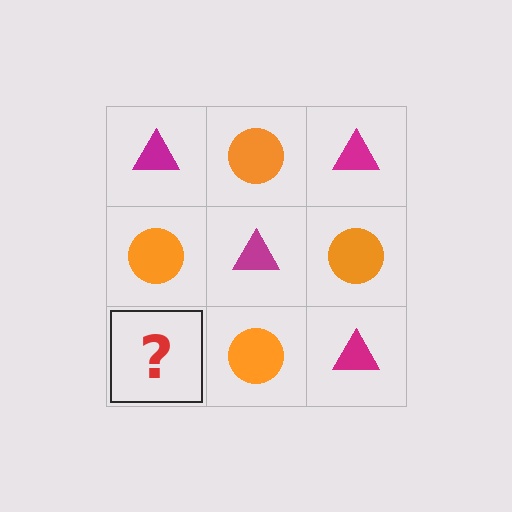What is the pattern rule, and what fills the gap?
The rule is that it alternates magenta triangle and orange circle in a checkerboard pattern. The gap should be filled with a magenta triangle.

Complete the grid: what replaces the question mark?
The question mark should be replaced with a magenta triangle.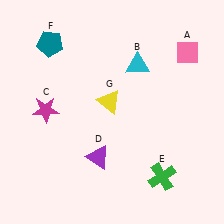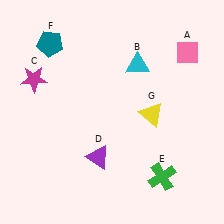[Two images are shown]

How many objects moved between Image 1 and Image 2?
2 objects moved between the two images.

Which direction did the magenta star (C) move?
The magenta star (C) moved up.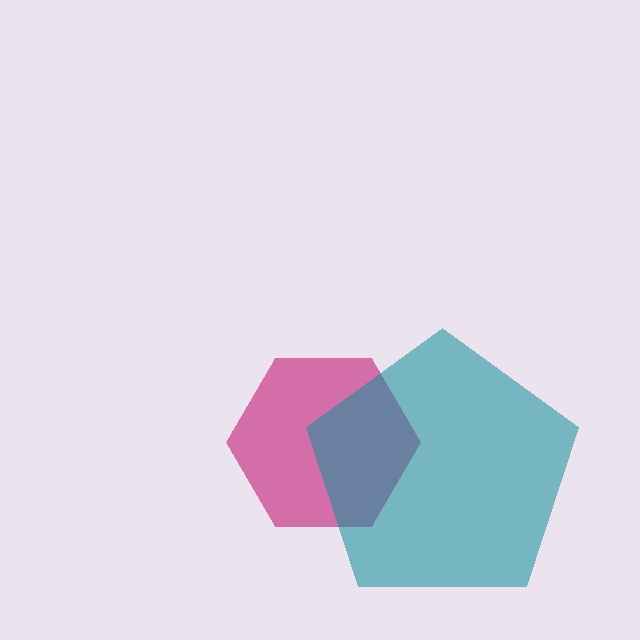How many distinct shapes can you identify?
There are 2 distinct shapes: a magenta hexagon, a teal pentagon.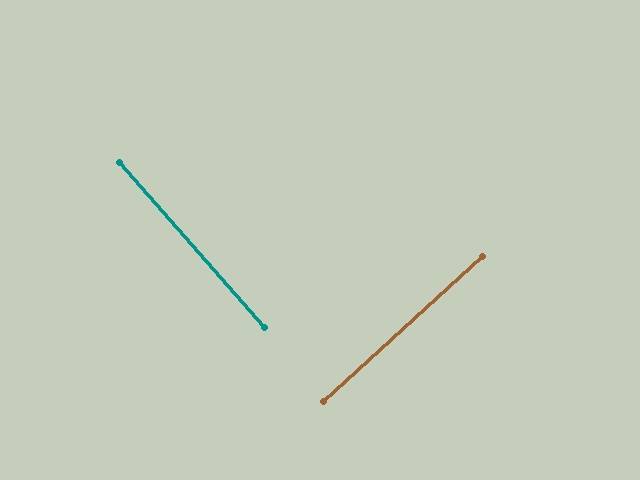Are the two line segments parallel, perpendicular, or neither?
Perpendicular — they meet at approximately 89°.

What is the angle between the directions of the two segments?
Approximately 89 degrees.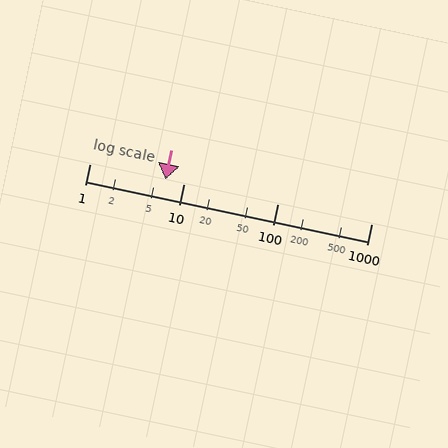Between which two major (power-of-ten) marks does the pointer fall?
The pointer is between 1 and 10.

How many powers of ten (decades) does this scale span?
The scale spans 3 decades, from 1 to 1000.